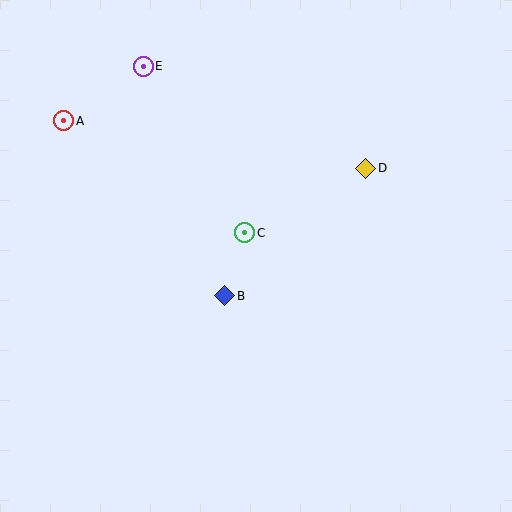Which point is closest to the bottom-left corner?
Point B is closest to the bottom-left corner.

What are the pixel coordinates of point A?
Point A is at (64, 121).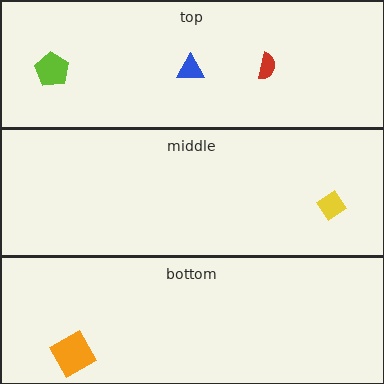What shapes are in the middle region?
The yellow diamond.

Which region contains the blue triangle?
The top region.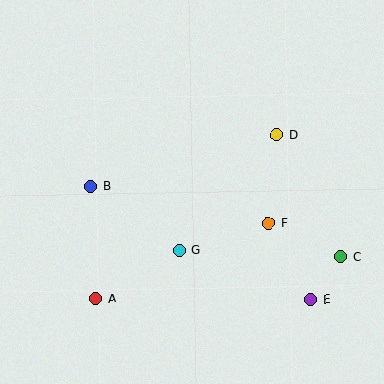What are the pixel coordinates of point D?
Point D is at (277, 135).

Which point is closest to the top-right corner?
Point D is closest to the top-right corner.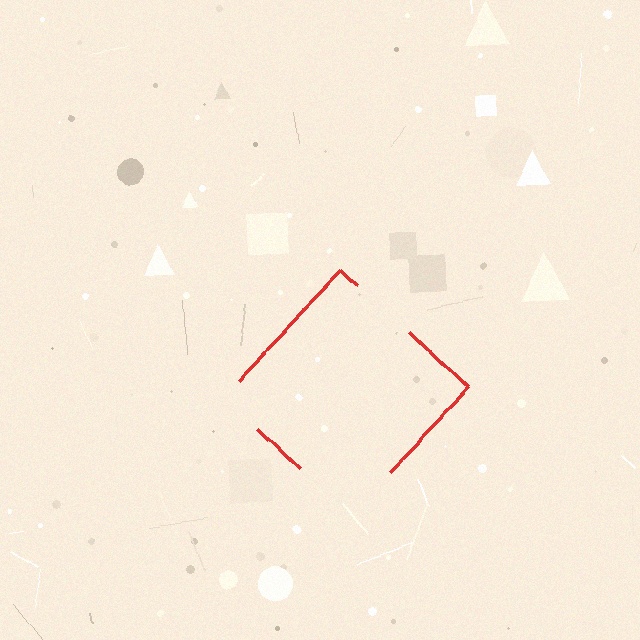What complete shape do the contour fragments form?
The contour fragments form a diamond.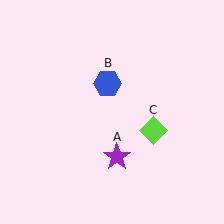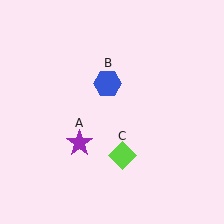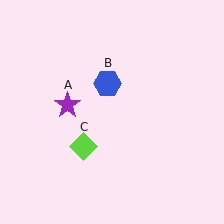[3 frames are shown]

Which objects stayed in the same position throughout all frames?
Blue hexagon (object B) remained stationary.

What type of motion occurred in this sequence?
The purple star (object A), lime diamond (object C) rotated clockwise around the center of the scene.